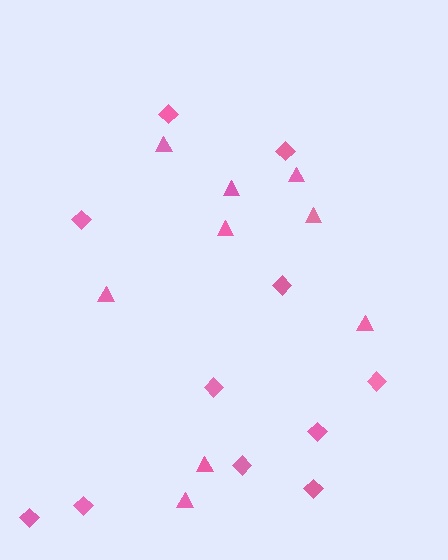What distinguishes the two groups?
There are 2 groups: one group of diamonds (11) and one group of triangles (9).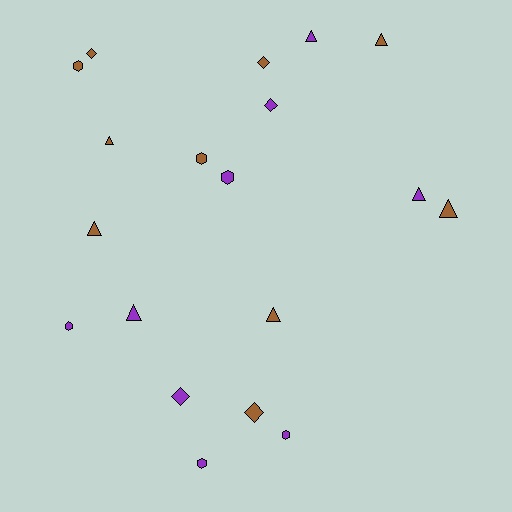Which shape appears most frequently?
Triangle, with 8 objects.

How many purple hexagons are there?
There are 4 purple hexagons.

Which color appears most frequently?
Brown, with 10 objects.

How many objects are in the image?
There are 19 objects.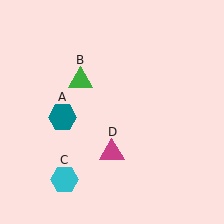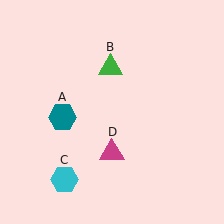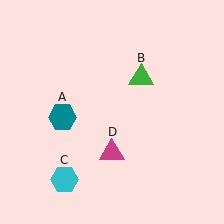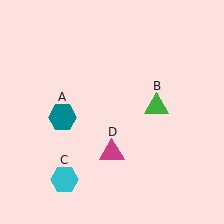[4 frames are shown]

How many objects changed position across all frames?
1 object changed position: green triangle (object B).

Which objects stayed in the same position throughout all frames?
Teal hexagon (object A) and cyan hexagon (object C) and magenta triangle (object D) remained stationary.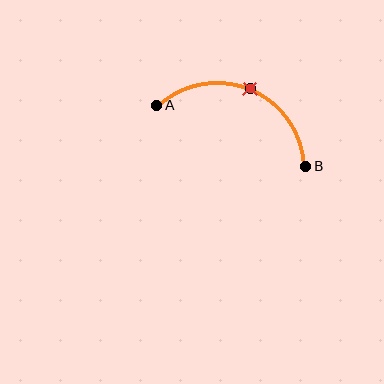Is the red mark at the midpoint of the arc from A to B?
Yes. The red mark lies on the arc at equal arc-length from both A and B — it is the arc midpoint.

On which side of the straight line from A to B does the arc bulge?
The arc bulges above the straight line connecting A and B.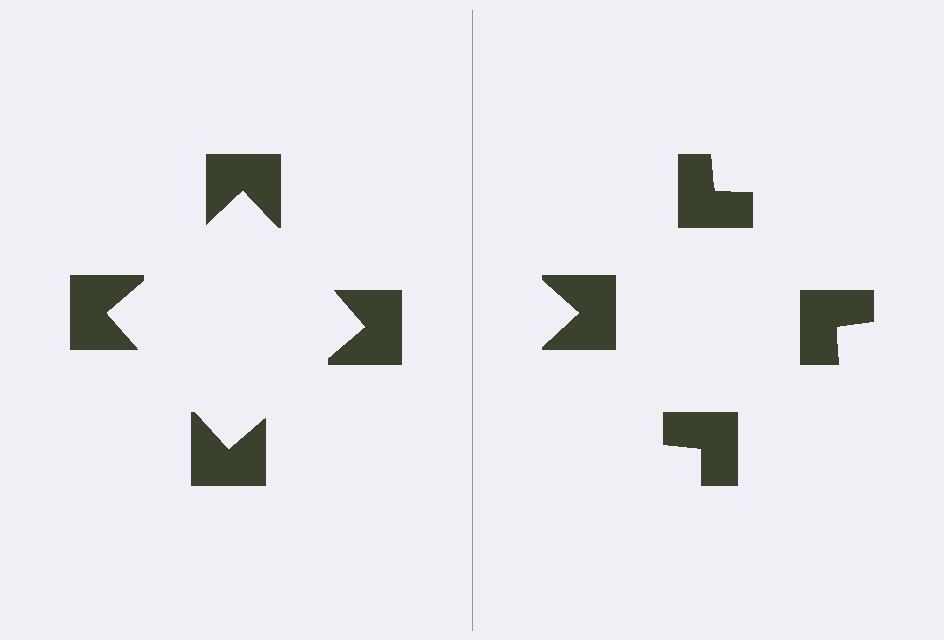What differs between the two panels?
The notched squares are positioned identically on both sides; only the wedge orientations differ. On the left they align to a square; on the right they are misaligned.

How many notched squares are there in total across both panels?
8 — 4 on each side.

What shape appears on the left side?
An illusory square.